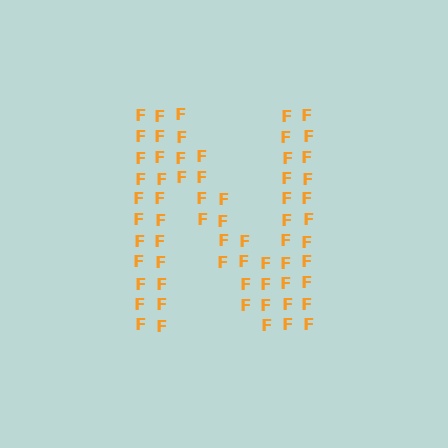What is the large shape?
The large shape is the letter N.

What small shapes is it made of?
It is made of small letter F's.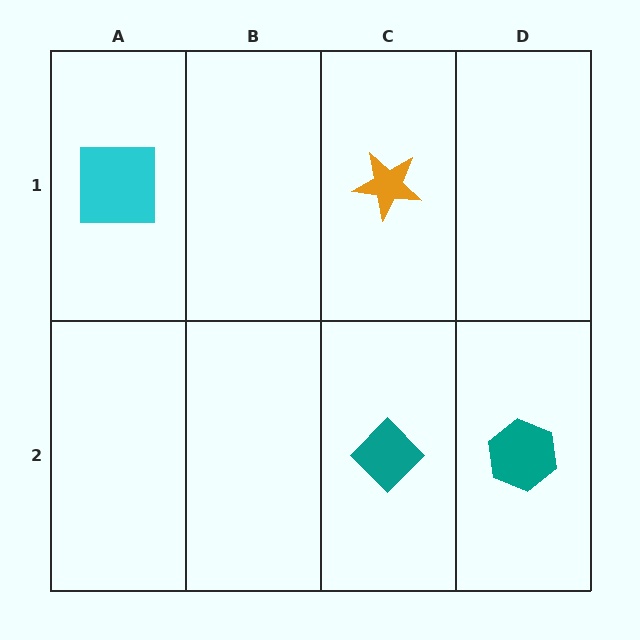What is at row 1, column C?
An orange star.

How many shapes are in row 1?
2 shapes.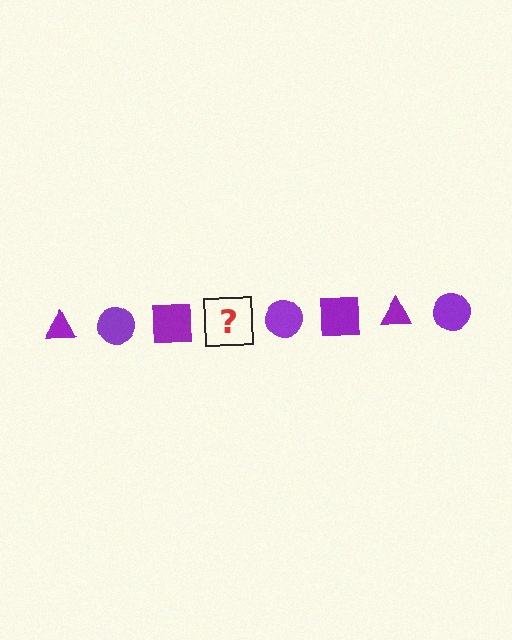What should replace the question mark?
The question mark should be replaced with a purple triangle.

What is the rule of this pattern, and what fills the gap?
The rule is that the pattern cycles through triangle, circle, square shapes in purple. The gap should be filled with a purple triangle.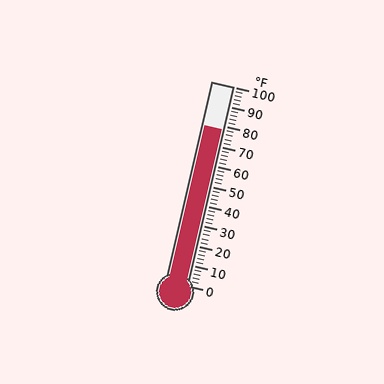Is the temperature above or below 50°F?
The temperature is above 50°F.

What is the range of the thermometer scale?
The thermometer scale ranges from 0°F to 100°F.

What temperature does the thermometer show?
The thermometer shows approximately 78°F.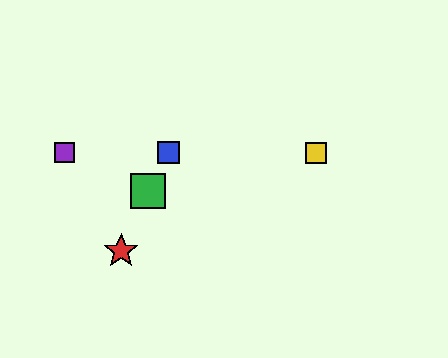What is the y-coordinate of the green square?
The green square is at y≈191.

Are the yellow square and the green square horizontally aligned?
No, the yellow square is at y≈153 and the green square is at y≈191.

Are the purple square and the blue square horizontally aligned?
Yes, both are at y≈153.